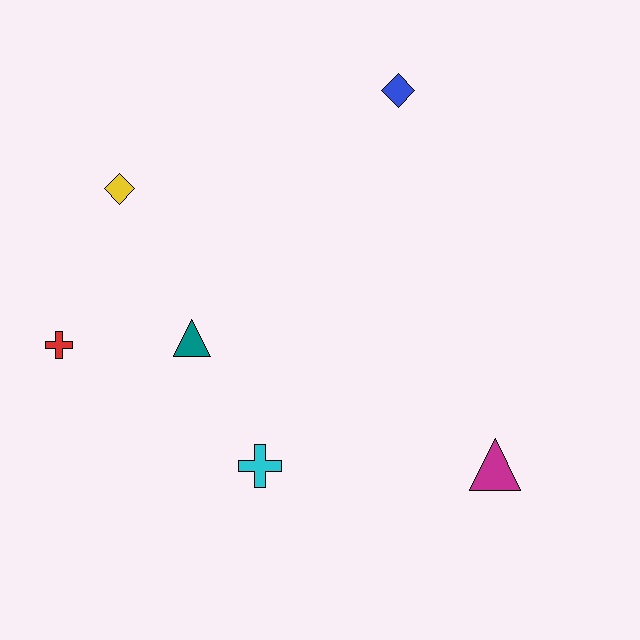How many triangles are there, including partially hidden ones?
There are 2 triangles.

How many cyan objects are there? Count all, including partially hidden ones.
There is 1 cyan object.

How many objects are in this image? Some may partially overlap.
There are 6 objects.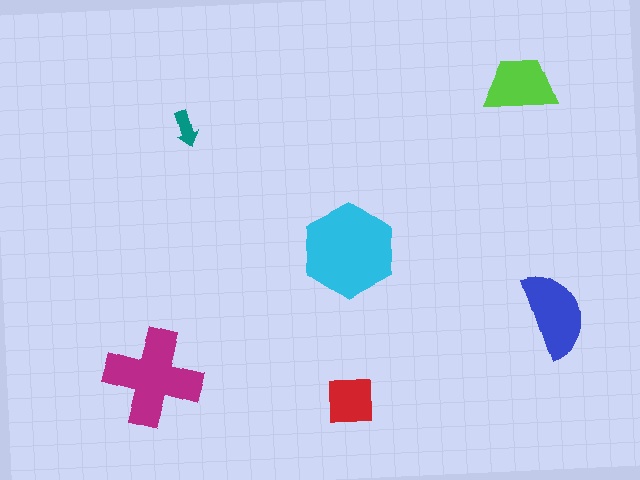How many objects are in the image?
There are 6 objects in the image.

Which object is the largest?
The cyan hexagon.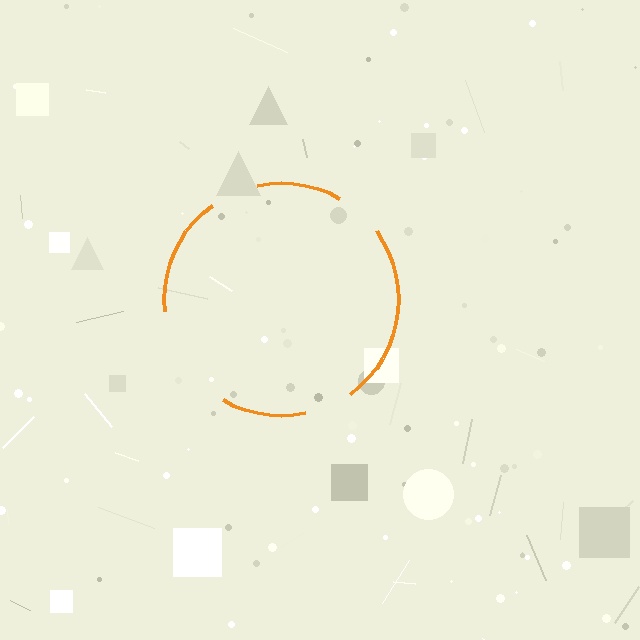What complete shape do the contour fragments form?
The contour fragments form a circle.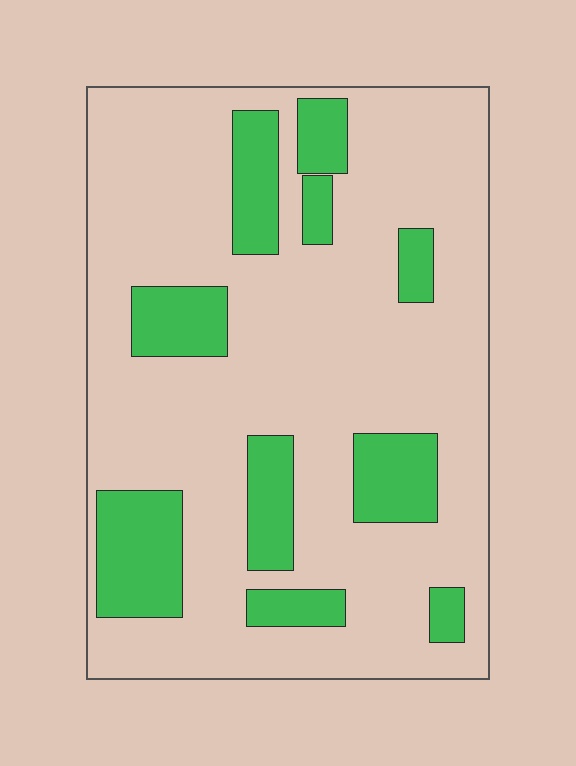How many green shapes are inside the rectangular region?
10.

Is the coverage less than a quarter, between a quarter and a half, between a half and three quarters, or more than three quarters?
Less than a quarter.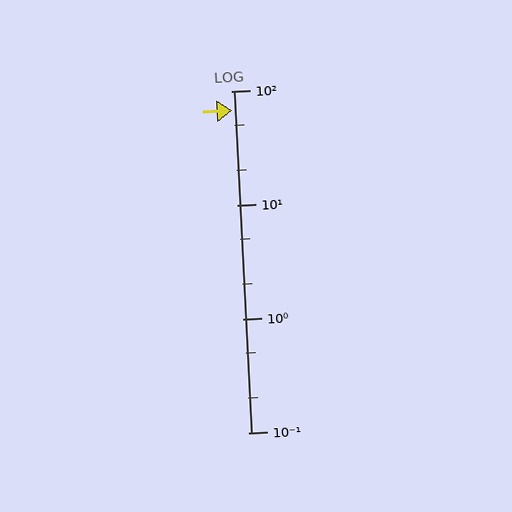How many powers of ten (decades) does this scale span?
The scale spans 3 decades, from 0.1 to 100.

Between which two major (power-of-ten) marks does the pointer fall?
The pointer is between 10 and 100.